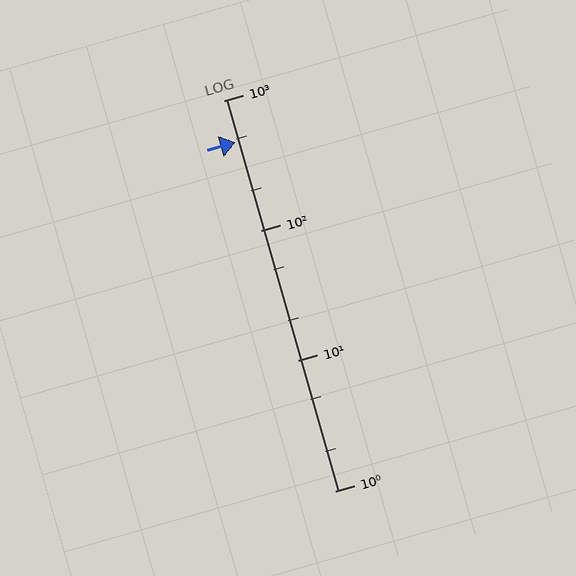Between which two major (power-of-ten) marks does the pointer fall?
The pointer is between 100 and 1000.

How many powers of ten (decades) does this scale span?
The scale spans 3 decades, from 1 to 1000.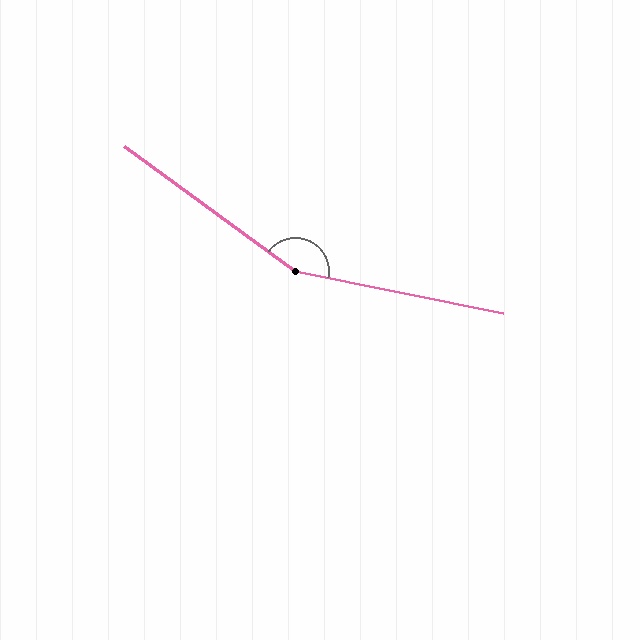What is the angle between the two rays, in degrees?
Approximately 155 degrees.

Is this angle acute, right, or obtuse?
It is obtuse.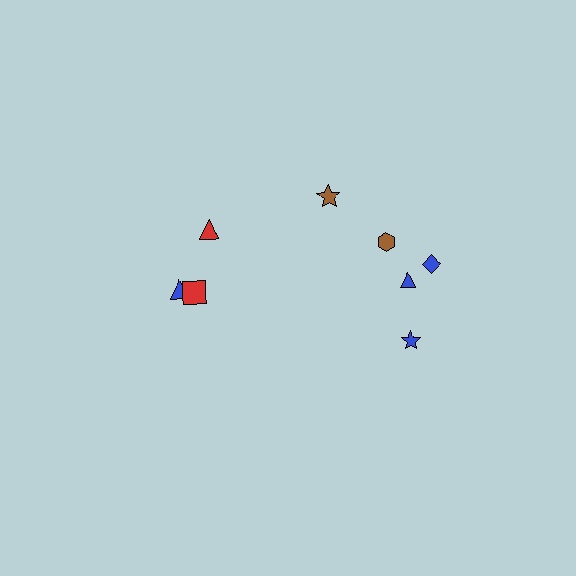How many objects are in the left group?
There are 3 objects.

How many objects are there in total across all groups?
There are 8 objects.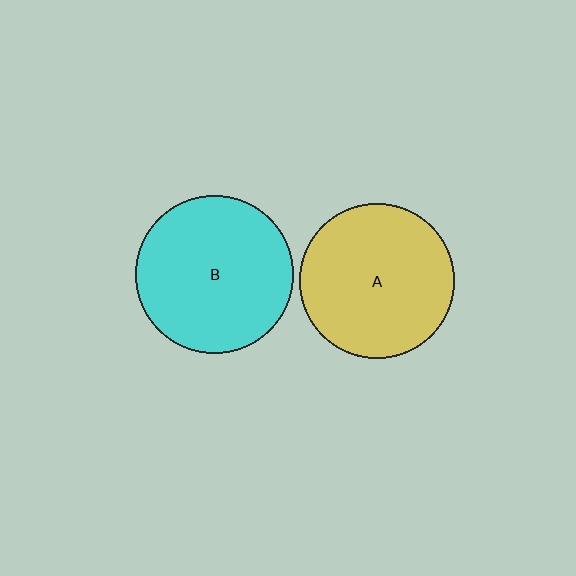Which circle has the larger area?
Circle B (cyan).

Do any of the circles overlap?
No, none of the circles overlap.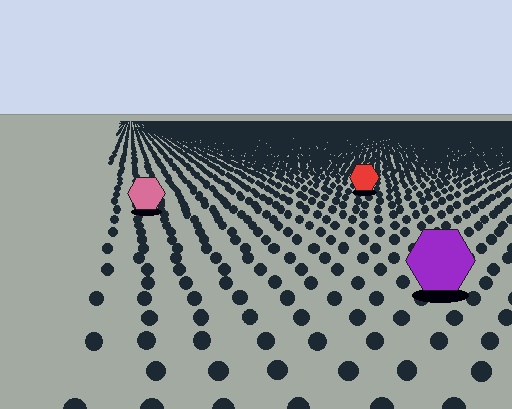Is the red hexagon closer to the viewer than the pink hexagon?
No. The pink hexagon is closer — you can tell from the texture gradient: the ground texture is coarser near it.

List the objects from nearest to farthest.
From nearest to farthest: the purple hexagon, the pink hexagon, the red hexagon.